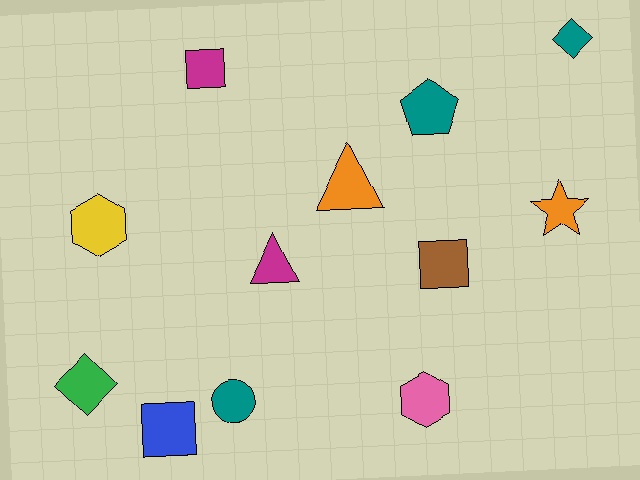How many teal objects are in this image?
There are 3 teal objects.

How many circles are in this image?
There is 1 circle.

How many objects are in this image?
There are 12 objects.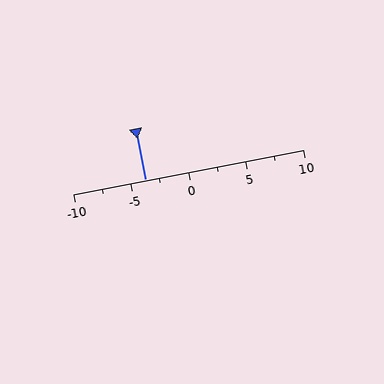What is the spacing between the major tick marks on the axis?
The major ticks are spaced 5 apart.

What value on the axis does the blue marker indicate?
The marker indicates approximately -3.8.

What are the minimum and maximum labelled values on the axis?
The axis runs from -10 to 10.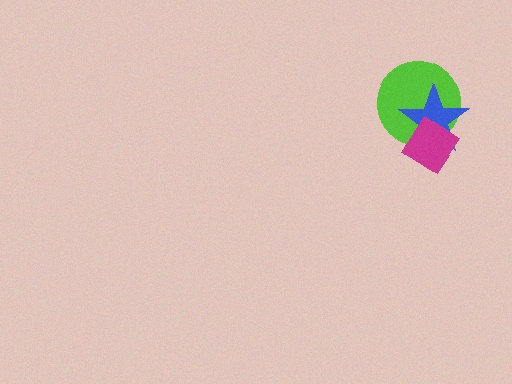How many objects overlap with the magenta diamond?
2 objects overlap with the magenta diamond.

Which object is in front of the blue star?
The magenta diamond is in front of the blue star.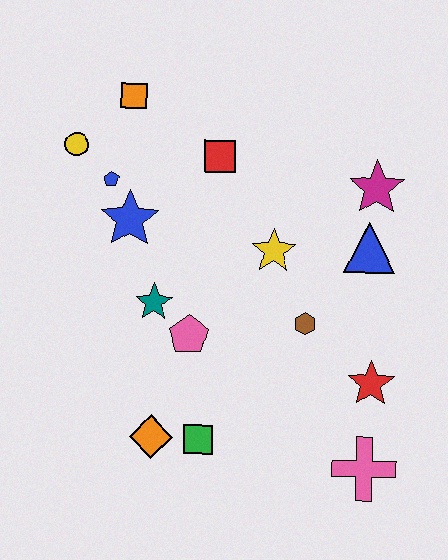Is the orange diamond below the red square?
Yes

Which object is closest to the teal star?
The pink pentagon is closest to the teal star.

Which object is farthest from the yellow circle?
The pink cross is farthest from the yellow circle.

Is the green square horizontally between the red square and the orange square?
Yes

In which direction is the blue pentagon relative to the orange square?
The blue pentagon is below the orange square.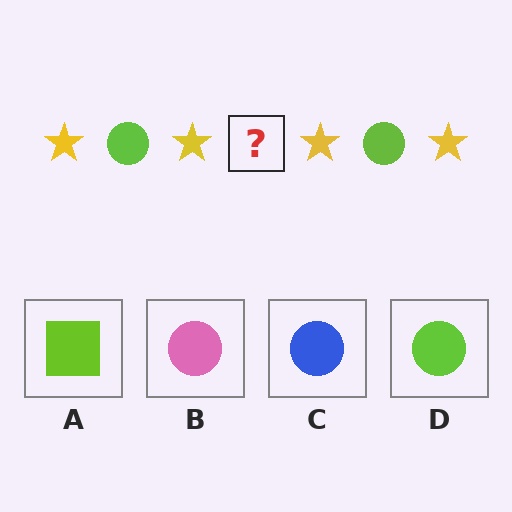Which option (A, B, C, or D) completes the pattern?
D.